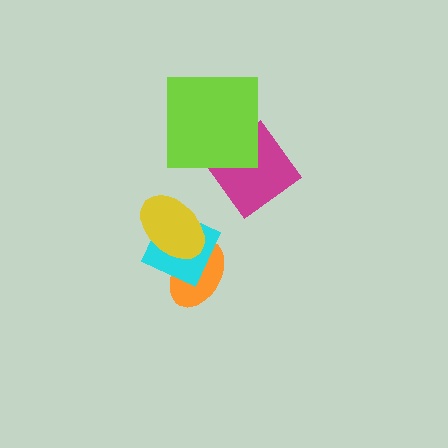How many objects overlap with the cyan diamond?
2 objects overlap with the cyan diamond.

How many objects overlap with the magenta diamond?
1 object overlaps with the magenta diamond.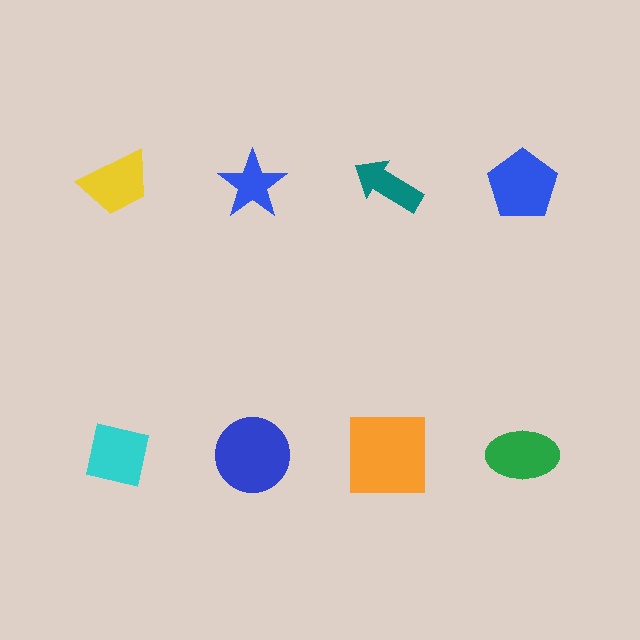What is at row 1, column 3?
A teal arrow.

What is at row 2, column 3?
An orange square.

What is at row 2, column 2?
A blue circle.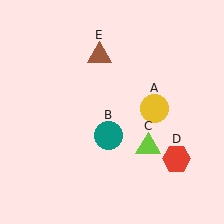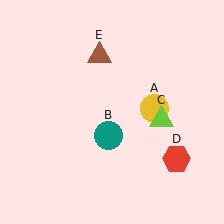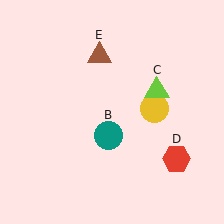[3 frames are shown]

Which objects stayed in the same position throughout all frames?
Yellow circle (object A) and teal circle (object B) and red hexagon (object D) and brown triangle (object E) remained stationary.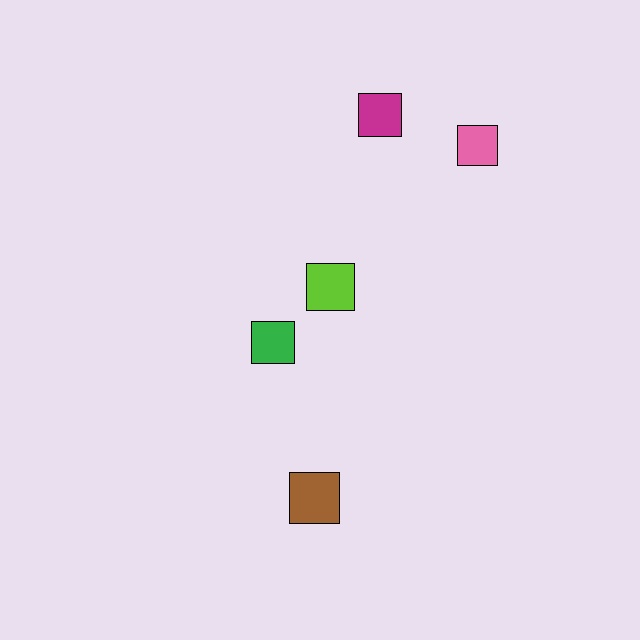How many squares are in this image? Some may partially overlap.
There are 5 squares.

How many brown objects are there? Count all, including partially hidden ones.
There is 1 brown object.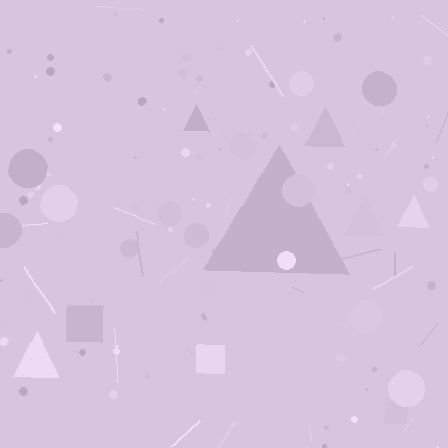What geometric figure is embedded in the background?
A triangle is embedded in the background.